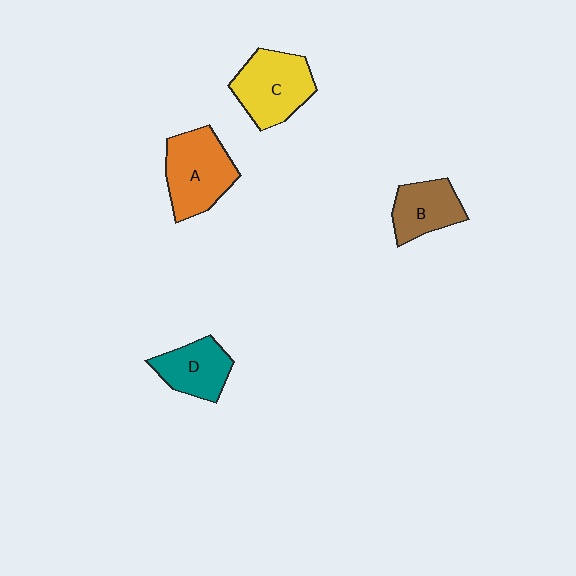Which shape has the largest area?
Shape A (orange).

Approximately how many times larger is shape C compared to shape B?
Approximately 1.4 times.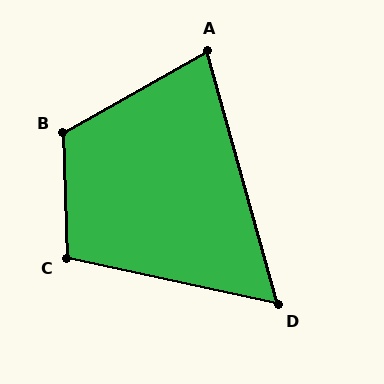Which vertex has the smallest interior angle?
D, at approximately 62 degrees.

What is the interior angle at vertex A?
Approximately 76 degrees (acute).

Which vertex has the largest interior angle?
B, at approximately 118 degrees.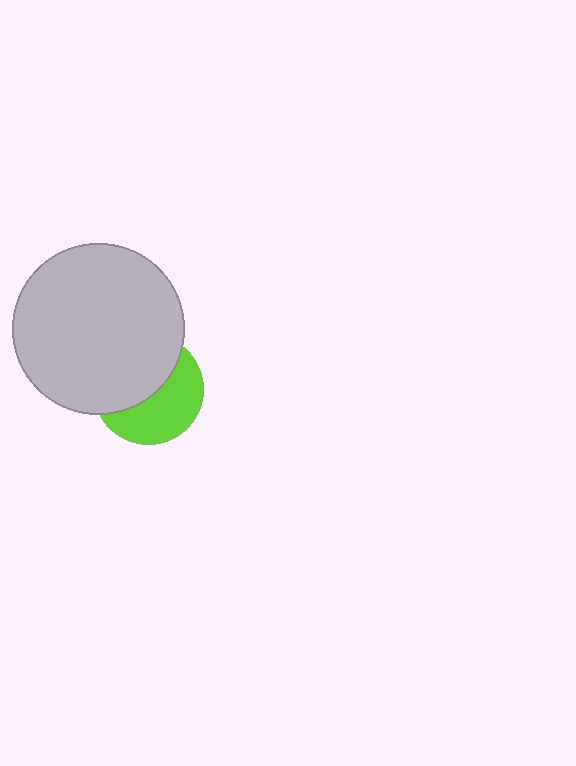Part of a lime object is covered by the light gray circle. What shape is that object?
It is a circle.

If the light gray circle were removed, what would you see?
You would see the complete lime circle.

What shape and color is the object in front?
The object in front is a light gray circle.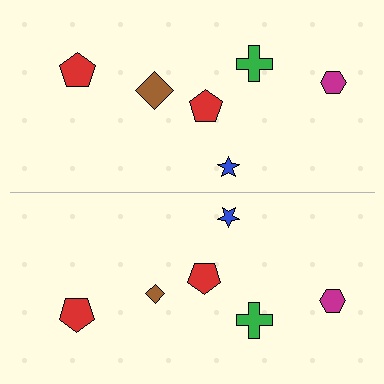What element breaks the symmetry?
The brown diamond on the bottom side has a different size than its mirror counterpart.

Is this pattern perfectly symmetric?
No, the pattern is not perfectly symmetric. The brown diamond on the bottom side has a different size than its mirror counterpart.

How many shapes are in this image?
There are 12 shapes in this image.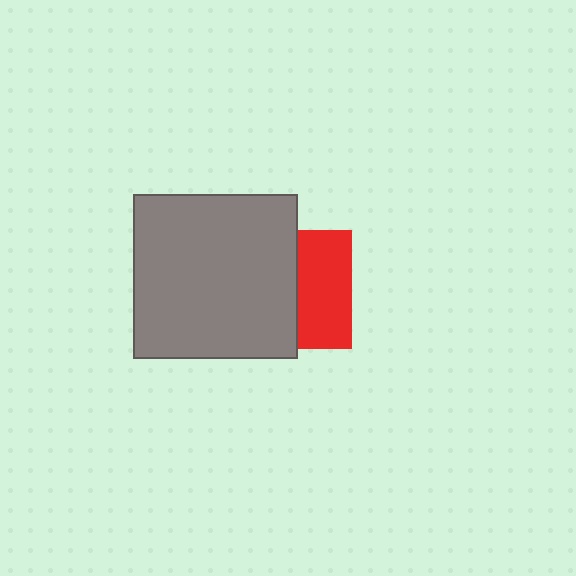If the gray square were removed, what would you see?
You would see the complete red square.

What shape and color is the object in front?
The object in front is a gray square.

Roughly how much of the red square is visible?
About half of it is visible (roughly 46%).